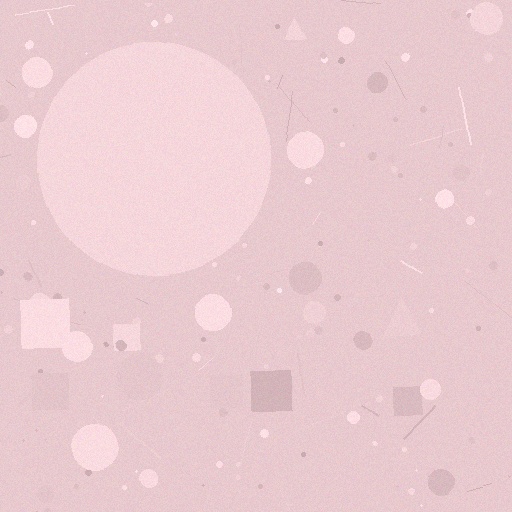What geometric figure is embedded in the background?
A circle is embedded in the background.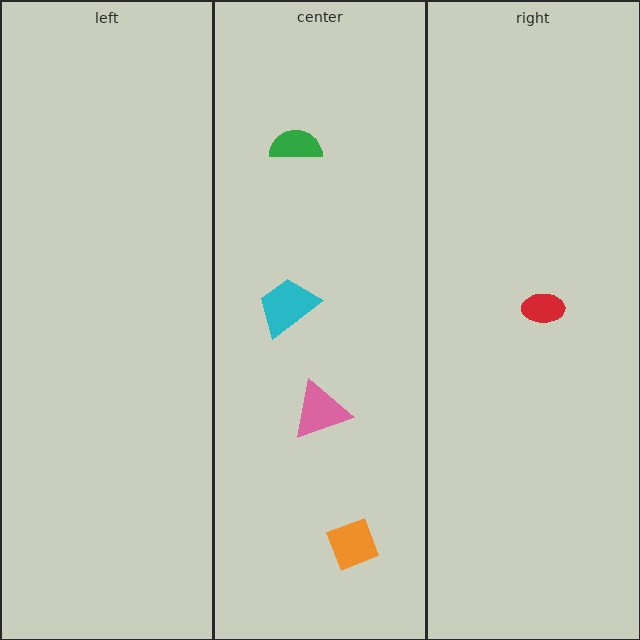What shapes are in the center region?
The orange diamond, the pink triangle, the green semicircle, the cyan trapezoid.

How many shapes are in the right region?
1.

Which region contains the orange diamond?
The center region.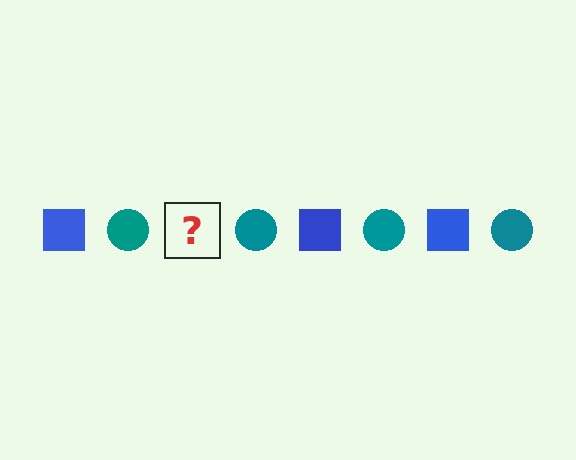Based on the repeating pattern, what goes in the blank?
The blank should be a blue square.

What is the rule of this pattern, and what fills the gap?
The rule is that the pattern alternates between blue square and teal circle. The gap should be filled with a blue square.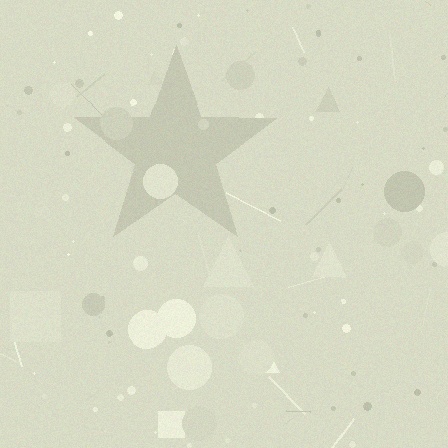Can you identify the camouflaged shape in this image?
The camouflaged shape is a star.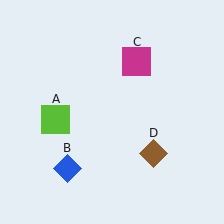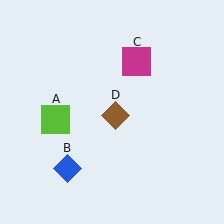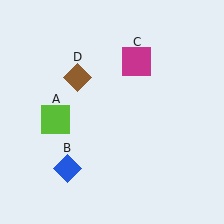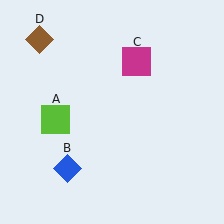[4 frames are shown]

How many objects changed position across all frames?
1 object changed position: brown diamond (object D).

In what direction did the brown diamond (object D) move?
The brown diamond (object D) moved up and to the left.